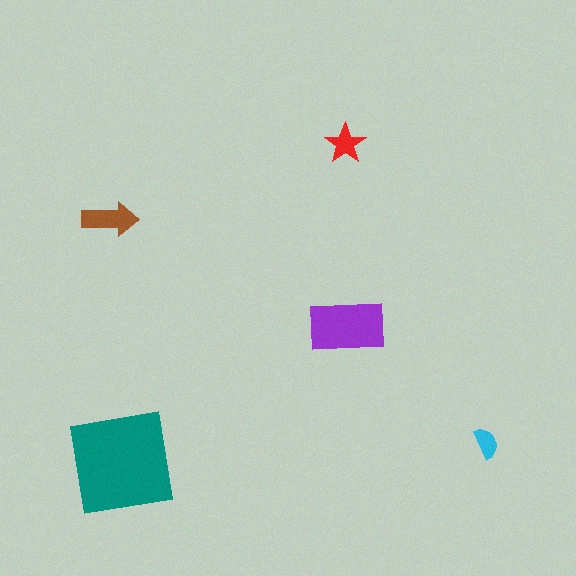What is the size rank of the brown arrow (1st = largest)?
3rd.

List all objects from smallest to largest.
The cyan semicircle, the red star, the brown arrow, the purple rectangle, the teal square.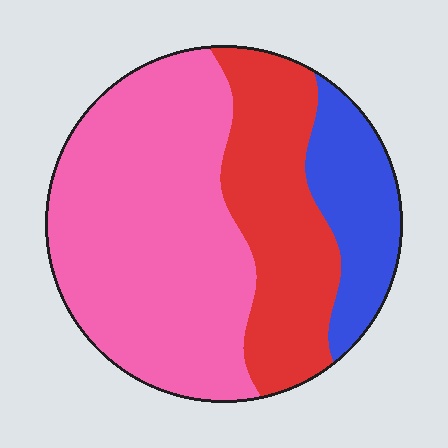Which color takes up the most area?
Pink, at roughly 55%.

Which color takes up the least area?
Blue, at roughly 15%.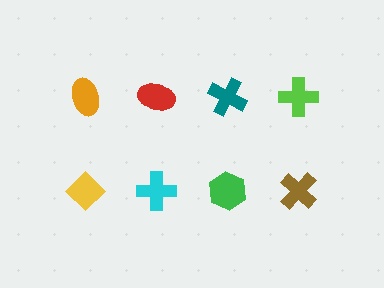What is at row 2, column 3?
A green hexagon.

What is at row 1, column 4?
A lime cross.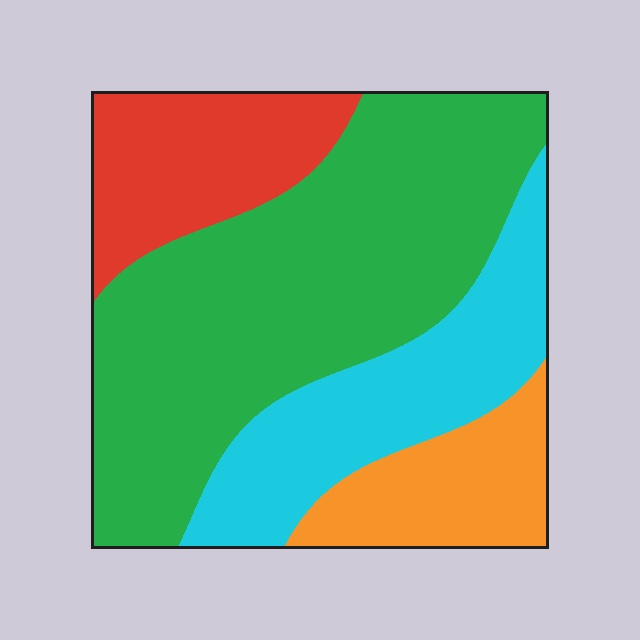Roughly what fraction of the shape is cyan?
Cyan covers about 20% of the shape.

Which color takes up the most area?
Green, at roughly 50%.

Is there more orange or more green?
Green.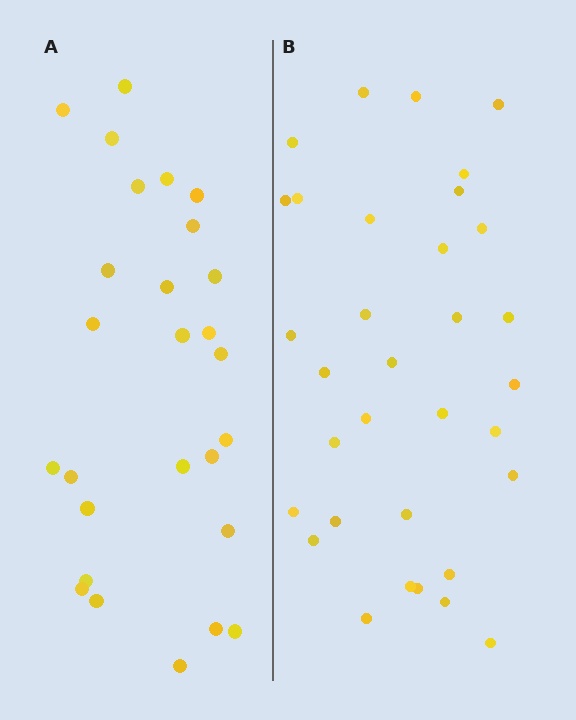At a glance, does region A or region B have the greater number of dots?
Region B (the right region) has more dots.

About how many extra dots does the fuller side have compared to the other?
Region B has about 6 more dots than region A.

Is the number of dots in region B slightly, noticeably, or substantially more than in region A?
Region B has only slightly more — the two regions are fairly close. The ratio is roughly 1.2 to 1.